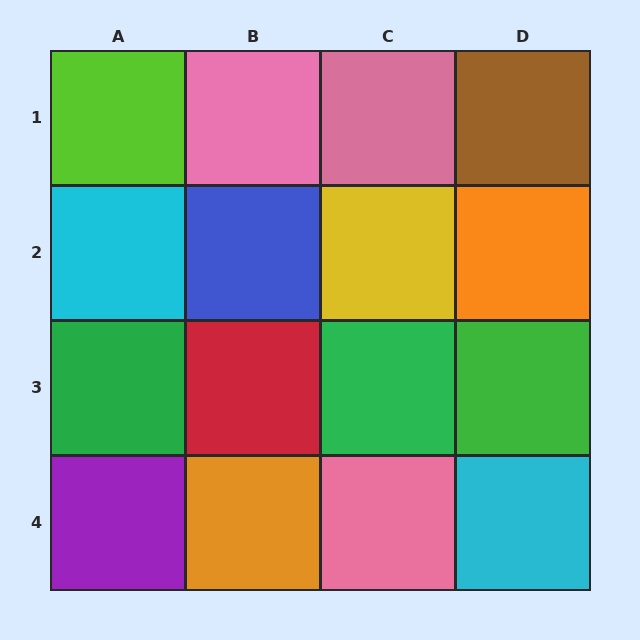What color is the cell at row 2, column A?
Cyan.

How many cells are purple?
1 cell is purple.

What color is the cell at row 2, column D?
Orange.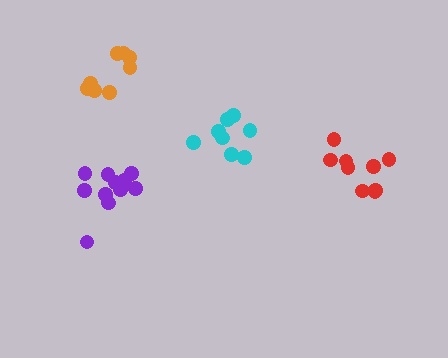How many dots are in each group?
Group 1: 9 dots, Group 2: 8 dots, Group 3: 8 dots, Group 4: 12 dots (37 total).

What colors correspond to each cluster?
The clusters are colored: red, orange, cyan, purple.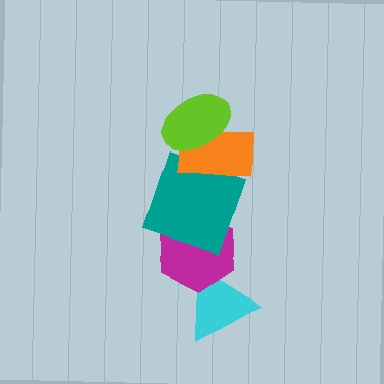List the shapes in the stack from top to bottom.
From top to bottom: the lime ellipse, the orange rectangle, the teal square, the magenta hexagon, the cyan triangle.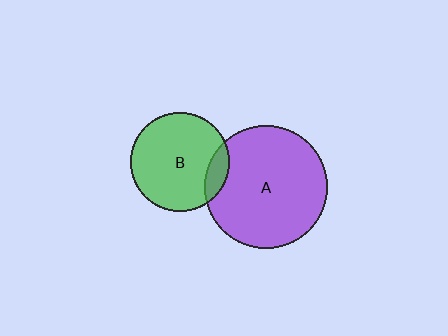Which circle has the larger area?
Circle A (purple).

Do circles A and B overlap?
Yes.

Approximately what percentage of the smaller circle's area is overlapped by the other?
Approximately 10%.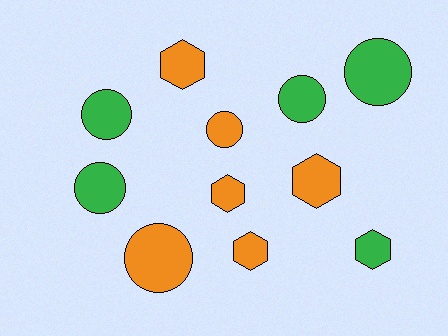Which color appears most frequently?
Orange, with 6 objects.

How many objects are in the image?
There are 11 objects.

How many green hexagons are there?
There is 1 green hexagon.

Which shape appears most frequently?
Circle, with 6 objects.